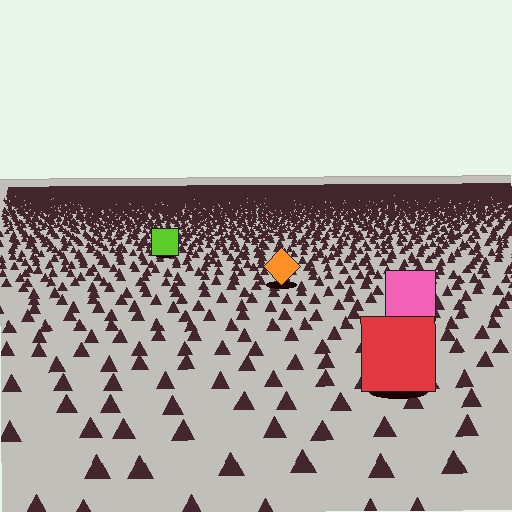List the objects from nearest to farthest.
From nearest to farthest: the red square, the pink square, the orange diamond, the lime square.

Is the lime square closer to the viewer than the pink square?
No. The pink square is closer — you can tell from the texture gradient: the ground texture is coarser near it.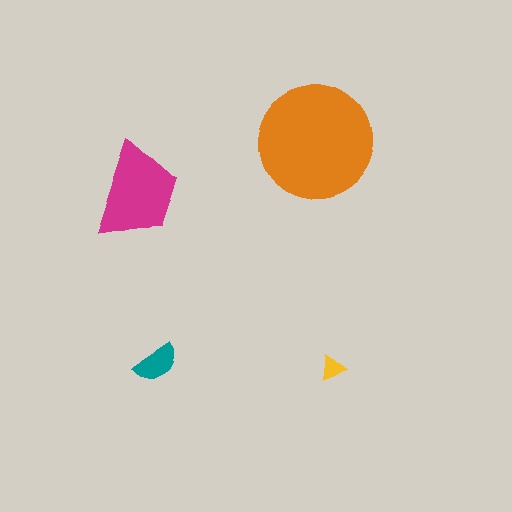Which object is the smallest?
The yellow triangle.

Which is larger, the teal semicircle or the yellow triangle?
The teal semicircle.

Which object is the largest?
The orange circle.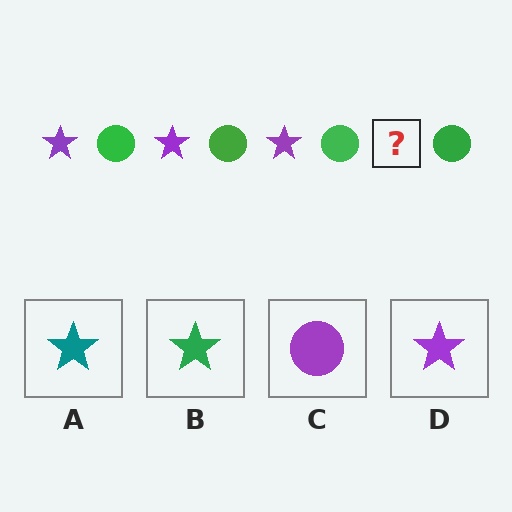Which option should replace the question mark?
Option D.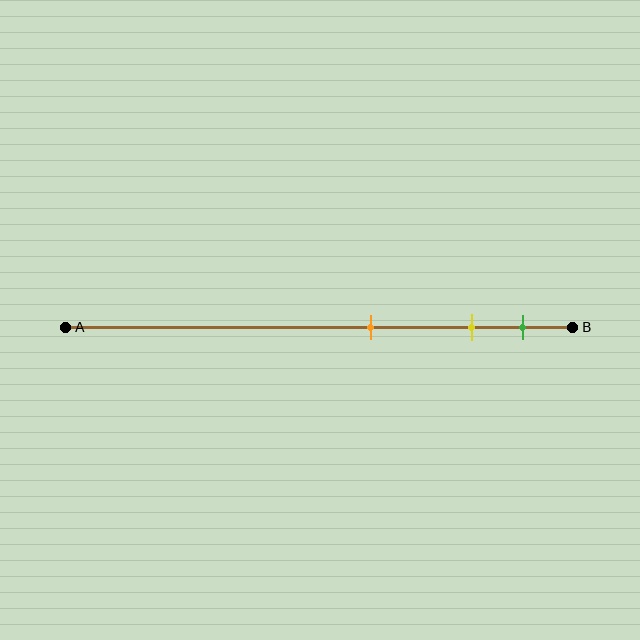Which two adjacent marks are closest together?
The yellow and green marks are the closest adjacent pair.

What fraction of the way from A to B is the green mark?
The green mark is approximately 90% (0.9) of the way from A to B.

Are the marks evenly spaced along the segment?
No, the marks are not evenly spaced.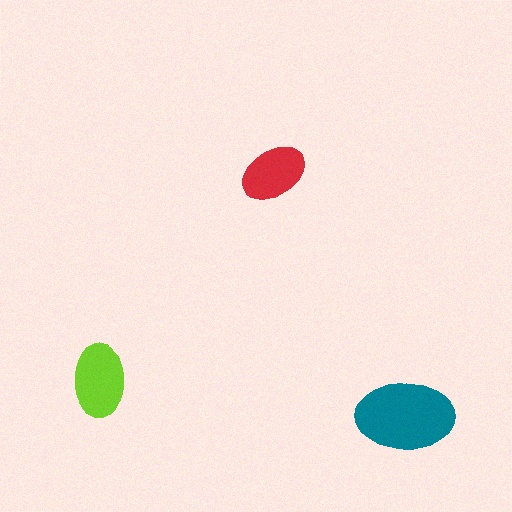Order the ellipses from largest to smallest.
the teal one, the lime one, the red one.